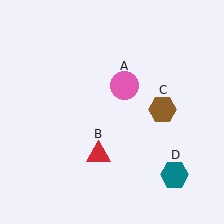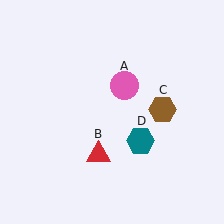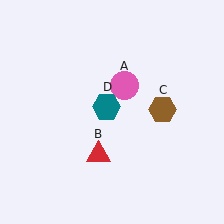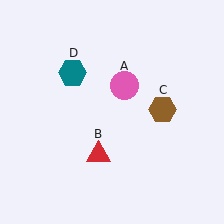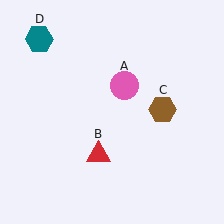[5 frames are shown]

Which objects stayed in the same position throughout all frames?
Pink circle (object A) and red triangle (object B) and brown hexagon (object C) remained stationary.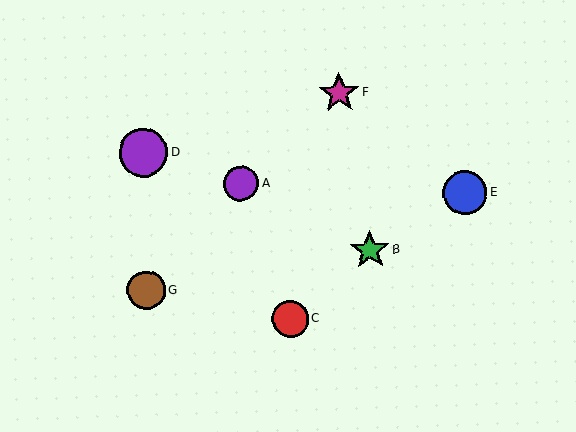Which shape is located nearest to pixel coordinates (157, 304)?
The brown circle (labeled G) at (146, 290) is nearest to that location.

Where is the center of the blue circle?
The center of the blue circle is at (465, 193).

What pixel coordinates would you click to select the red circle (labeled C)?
Click at (291, 319) to select the red circle C.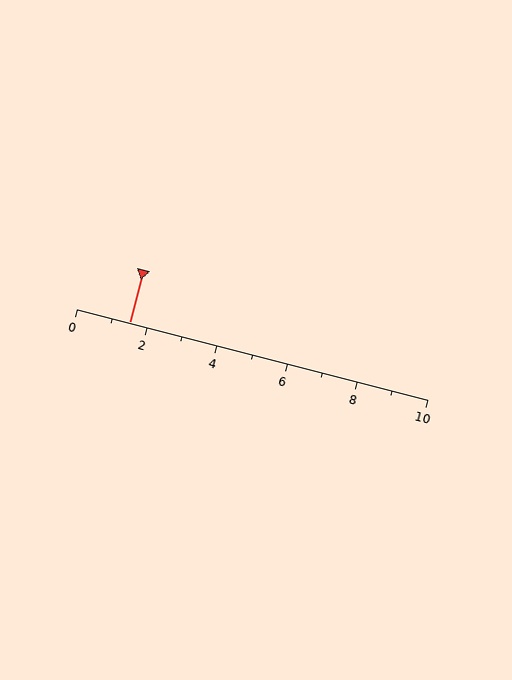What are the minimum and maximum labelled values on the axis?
The axis runs from 0 to 10.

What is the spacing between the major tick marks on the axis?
The major ticks are spaced 2 apart.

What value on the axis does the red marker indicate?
The marker indicates approximately 1.5.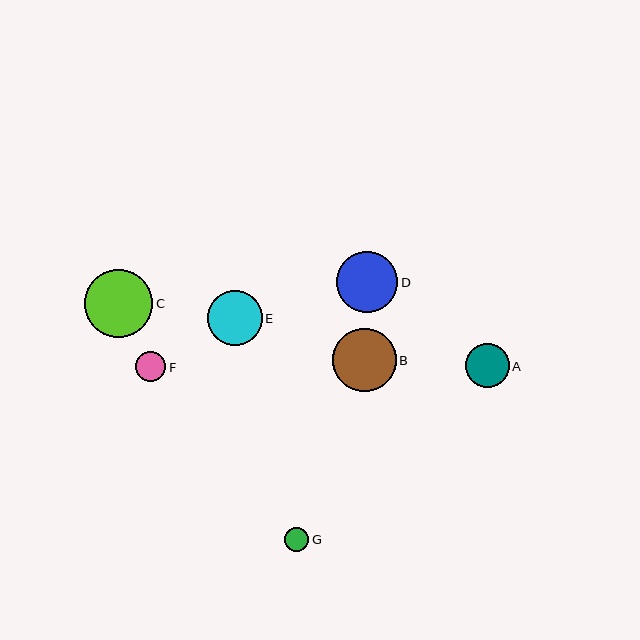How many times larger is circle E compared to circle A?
Circle E is approximately 1.2 times the size of circle A.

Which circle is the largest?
Circle C is the largest with a size of approximately 68 pixels.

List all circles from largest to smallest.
From largest to smallest: C, B, D, E, A, F, G.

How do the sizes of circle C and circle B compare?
Circle C and circle B are approximately the same size.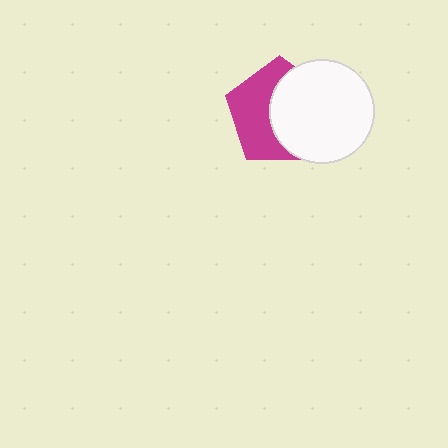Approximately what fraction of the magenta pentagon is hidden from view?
Roughly 52% of the magenta pentagon is hidden behind the white circle.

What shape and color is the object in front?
The object in front is a white circle.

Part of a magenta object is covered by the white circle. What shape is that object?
It is a pentagon.